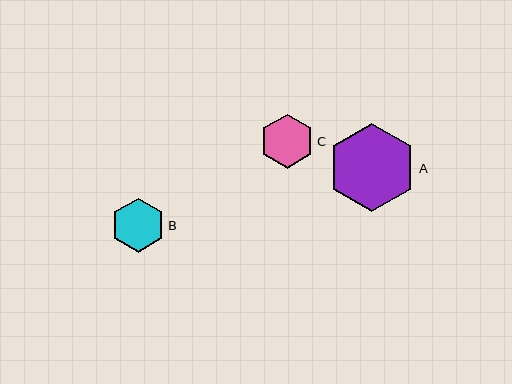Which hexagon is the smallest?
Hexagon C is the smallest with a size of approximately 54 pixels.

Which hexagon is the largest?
Hexagon A is the largest with a size of approximately 89 pixels.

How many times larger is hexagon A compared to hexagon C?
Hexagon A is approximately 1.7 times the size of hexagon C.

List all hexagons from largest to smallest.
From largest to smallest: A, B, C.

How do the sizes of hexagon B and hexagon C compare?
Hexagon B and hexagon C are approximately the same size.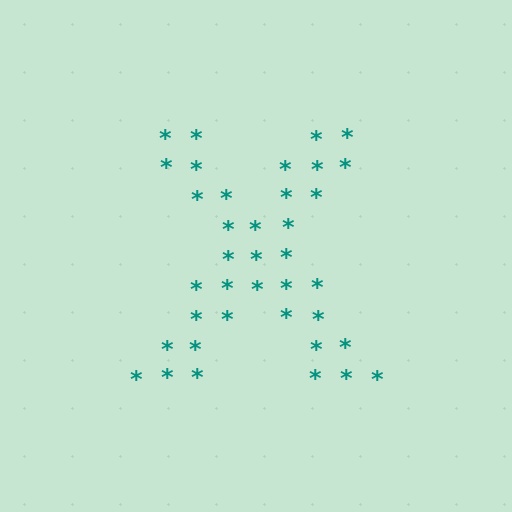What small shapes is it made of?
It is made of small asterisks.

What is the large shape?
The large shape is the letter X.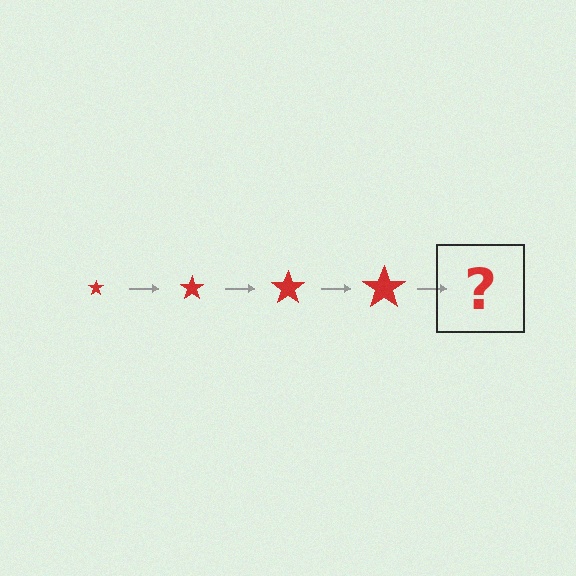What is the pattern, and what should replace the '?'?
The pattern is that the star gets progressively larger each step. The '?' should be a red star, larger than the previous one.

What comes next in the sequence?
The next element should be a red star, larger than the previous one.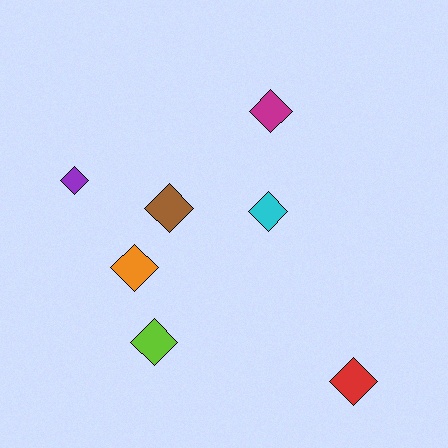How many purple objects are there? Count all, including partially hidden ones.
There is 1 purple object.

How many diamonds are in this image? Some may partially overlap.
There are 7 diamonds.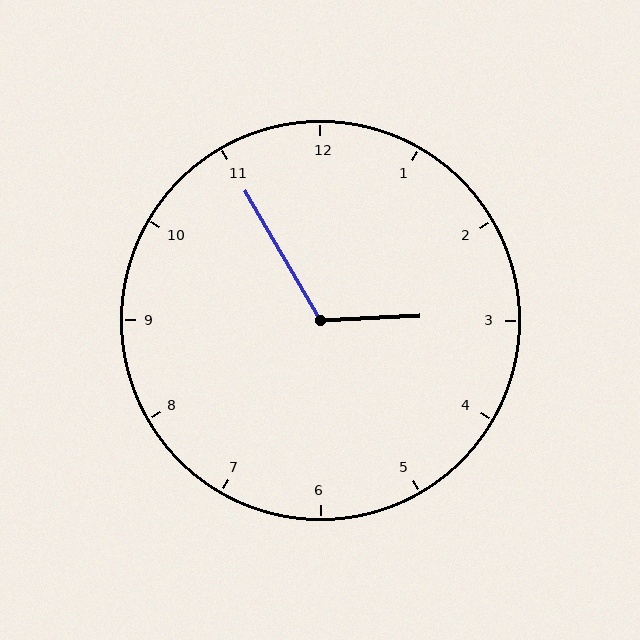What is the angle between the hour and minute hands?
Approximately 118 degrees.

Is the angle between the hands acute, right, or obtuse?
It is obtuse.